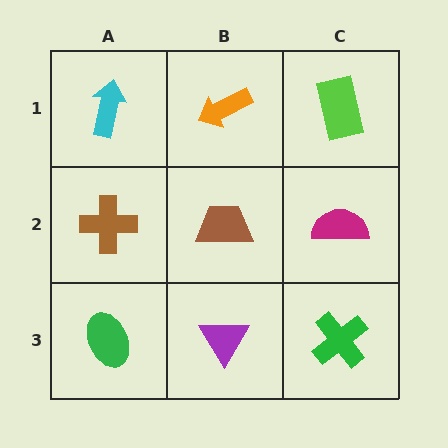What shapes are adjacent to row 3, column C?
A magenta semicircle (row 2, column C), a purple triangle (row 3, column B).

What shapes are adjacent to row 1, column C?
A magenta semicircle (row 2, column C), an orange arrow (row 1, column B).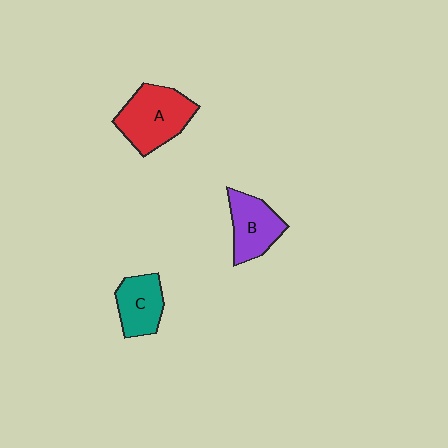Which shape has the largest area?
Shape A (red).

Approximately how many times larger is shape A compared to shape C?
Approximately 1.5 times.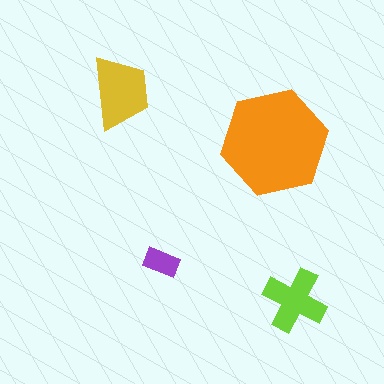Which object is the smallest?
The purple rectangle.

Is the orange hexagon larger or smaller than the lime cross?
Larger.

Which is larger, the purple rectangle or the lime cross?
The lime cross.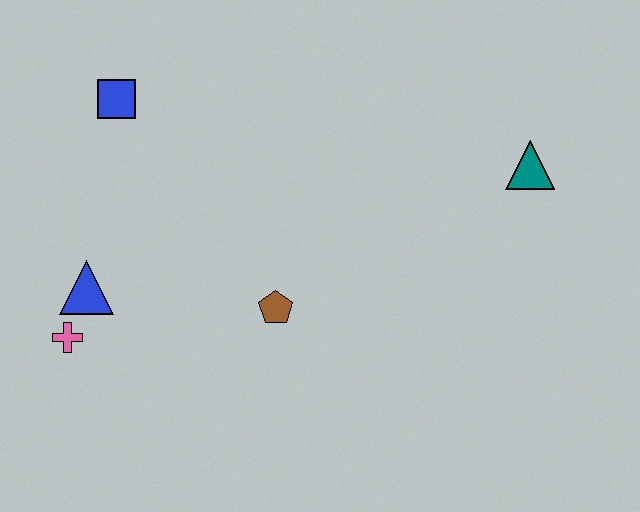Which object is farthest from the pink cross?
The teal triangle is farthest from the pink cross.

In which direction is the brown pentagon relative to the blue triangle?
The brown pentagon is to the right of the blue triangle.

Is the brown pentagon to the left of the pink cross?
No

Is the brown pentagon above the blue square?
No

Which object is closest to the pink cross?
The blue triangle is closest to the pink cross.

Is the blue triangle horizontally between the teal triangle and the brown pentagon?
No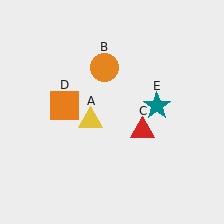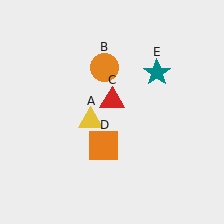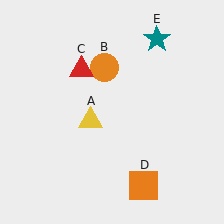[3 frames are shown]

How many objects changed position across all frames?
3 objects changed position: red triangle (object C), orange square (object D), teal star (object E).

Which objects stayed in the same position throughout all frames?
Yellow triangle (object A) and orange circle (object B) remained stationary.